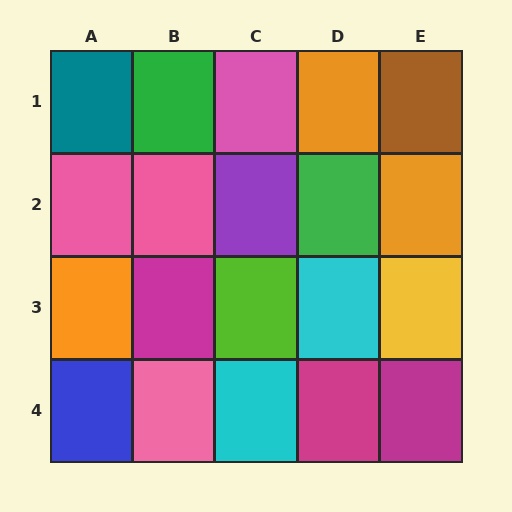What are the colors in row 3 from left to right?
Orange, magenta, lime, cyan, yellow.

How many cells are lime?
1 cell is lime.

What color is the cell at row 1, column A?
Teal.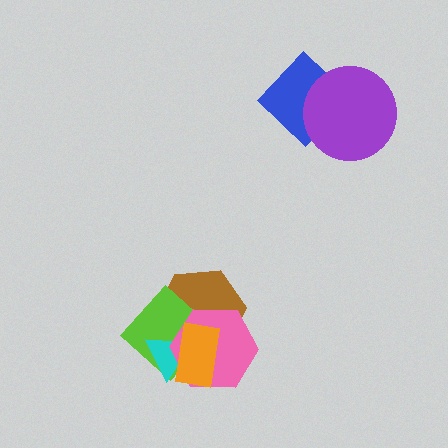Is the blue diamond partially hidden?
Yes, it is partially covered by another shape.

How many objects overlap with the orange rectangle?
4 objects overlap with the orange rectangle.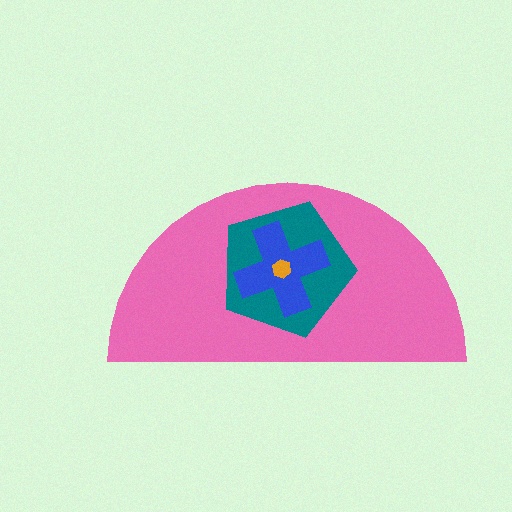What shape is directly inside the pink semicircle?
The teal pentagon.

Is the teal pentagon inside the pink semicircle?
Yes.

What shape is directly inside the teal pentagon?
The blue cross.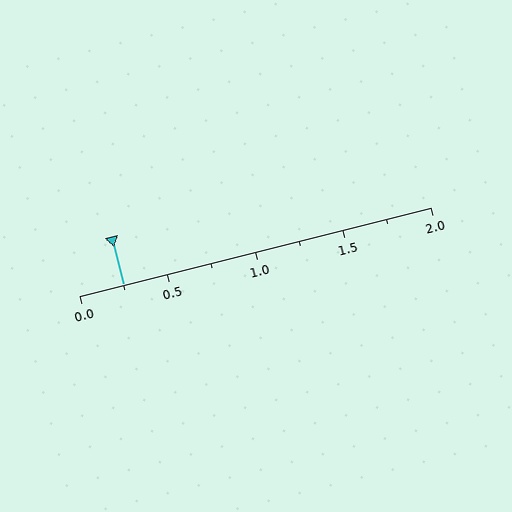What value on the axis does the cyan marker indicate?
The marker indicates approximately 0.25.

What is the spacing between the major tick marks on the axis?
The major ticks are spaced 0.5 apart.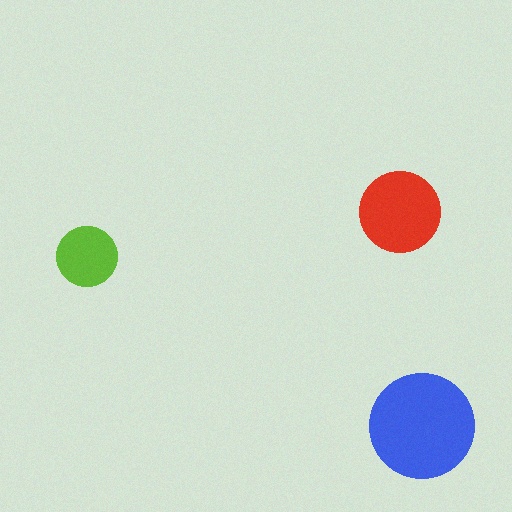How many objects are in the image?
There are 3 objects in the image.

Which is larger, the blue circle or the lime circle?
The blue one.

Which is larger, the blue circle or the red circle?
The blue one.